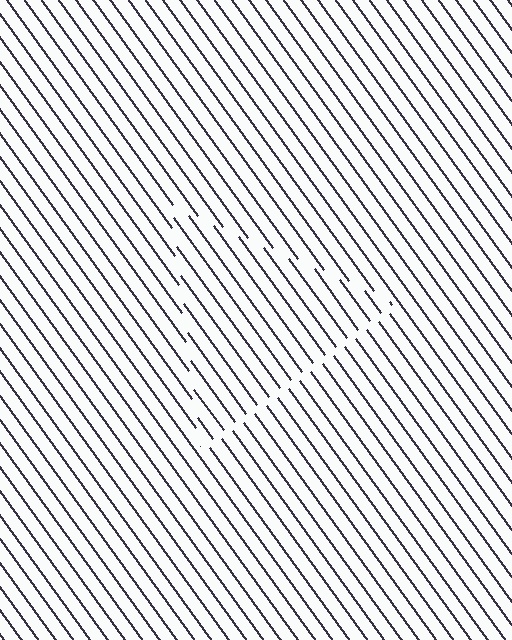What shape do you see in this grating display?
An illusory triangle. The interior of the shape contains the same grating, shifted by half a period — the contour is defined by the phase discontinuity where line-ends from the inner and outer gratings abut.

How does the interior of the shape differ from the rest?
The interior of the shape contains the same grating, shifted by half a period — the contour is defined by the phase discontinuity where line-ends from the inner and outer gratings abut.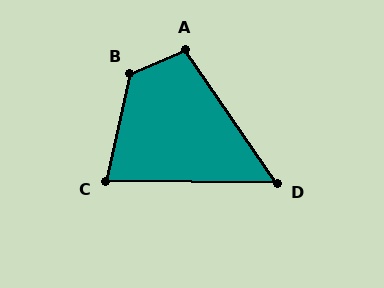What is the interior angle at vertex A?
Approximately 102 degrees (obtuse).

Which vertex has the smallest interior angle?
D, at approximately 55 degrees.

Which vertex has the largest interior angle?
B, at approximately 125 degrees.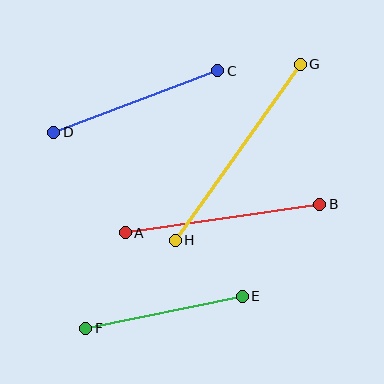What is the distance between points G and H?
The distance is approximately 216 pixels.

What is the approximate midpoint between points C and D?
The midpoint is at approximately (136, 102) pixels.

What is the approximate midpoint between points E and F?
The midpoint is at approximately (164, 312) pixels.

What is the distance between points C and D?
The distance is approximately 175 pixels.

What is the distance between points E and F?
The distance is approximately 160 pixels.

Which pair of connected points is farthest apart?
Points G and H are farthest apart.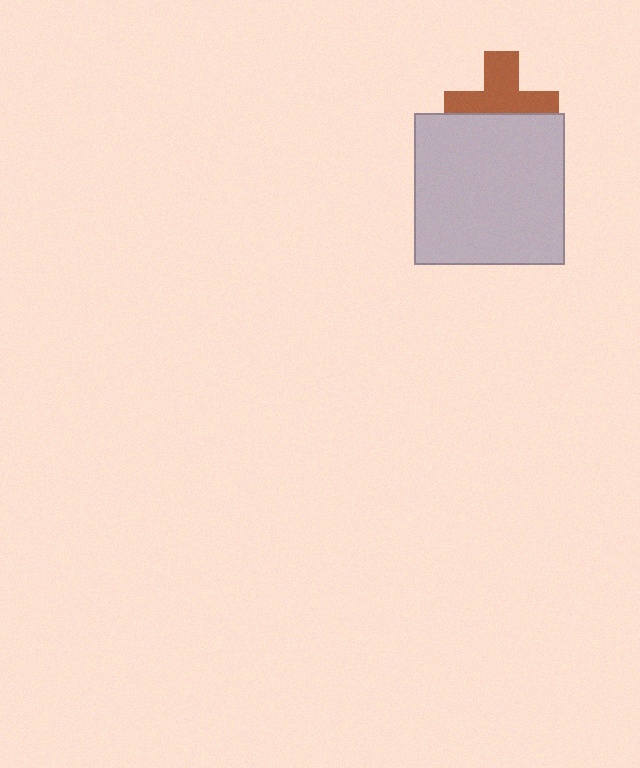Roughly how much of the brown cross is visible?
About half of it is visible (roughly 57%).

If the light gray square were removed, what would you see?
You would see the complete brown cross.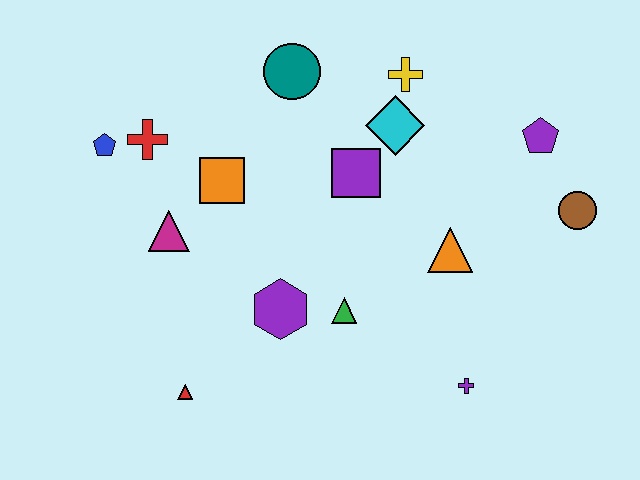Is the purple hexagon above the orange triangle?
No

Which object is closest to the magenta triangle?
The orange square is closest to the magenta triangle.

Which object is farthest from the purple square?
The red triangle is farthest from the purple square.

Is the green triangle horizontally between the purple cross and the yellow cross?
No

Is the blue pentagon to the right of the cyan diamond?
No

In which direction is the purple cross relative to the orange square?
The purple cross is to the right of the orange square.